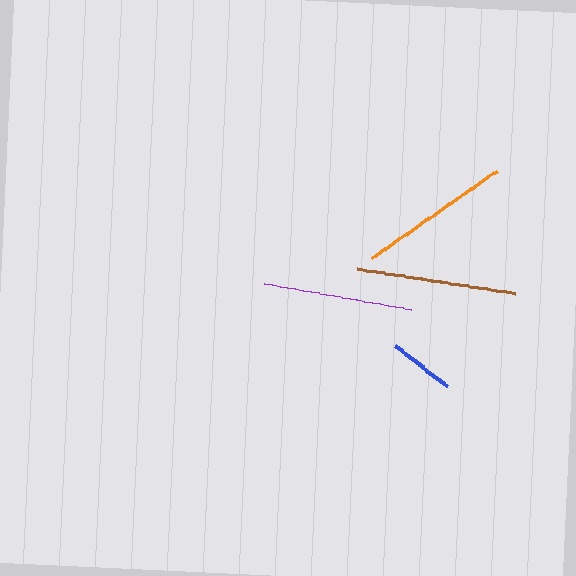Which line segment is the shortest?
The blue line is the shortest at approximately 66 pixels.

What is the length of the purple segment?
The purple segment is approximately 149 pixels long.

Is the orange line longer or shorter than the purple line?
The orange line is longer than the purple line.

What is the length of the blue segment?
The blue segment is approximately 66 pixels long.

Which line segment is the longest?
The brown line is the longest at approximately 161 pixels.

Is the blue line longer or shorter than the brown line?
The brown line is longer than the blue line.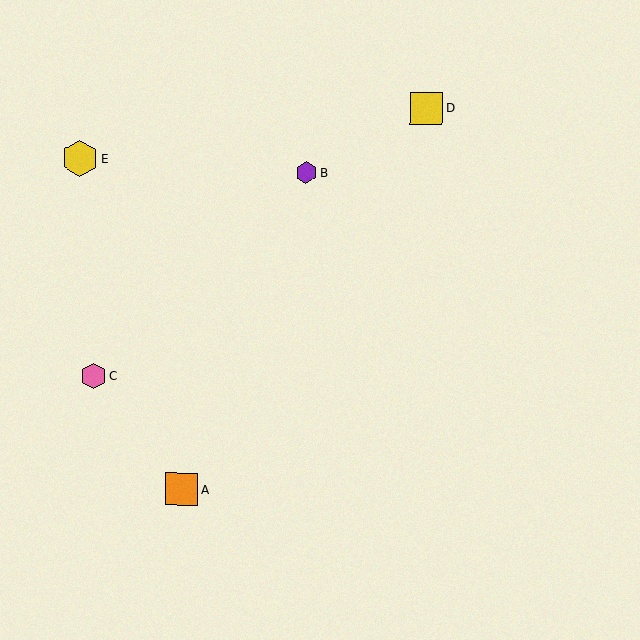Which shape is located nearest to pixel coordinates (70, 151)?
The yellow hexagon (labeled E) at (80, 158) is nearest to that location.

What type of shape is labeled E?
Shape E is a yellow hexagon.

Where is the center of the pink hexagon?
The center of the pink hexagon is at (94, 376).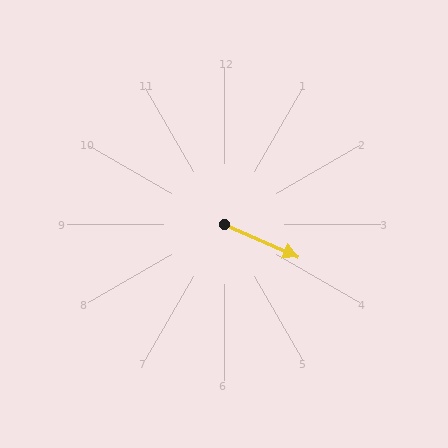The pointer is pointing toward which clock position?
Roughly 4 o'clock.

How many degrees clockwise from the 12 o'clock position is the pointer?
Approximately 114 degrees.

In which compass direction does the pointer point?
Southeast.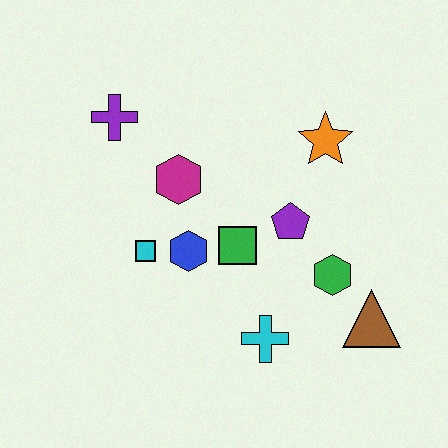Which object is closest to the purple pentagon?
The green square is closest to the purple pentagon.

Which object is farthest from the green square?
The purple cross is farthest from the green square.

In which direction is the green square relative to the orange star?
The green square is below the orange star.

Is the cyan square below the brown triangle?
No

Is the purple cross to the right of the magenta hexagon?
No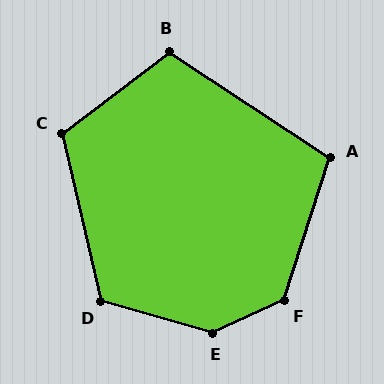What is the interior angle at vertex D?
Approximately 119 degrees (obtuse).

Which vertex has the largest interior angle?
E, at approximately 140 degrees.